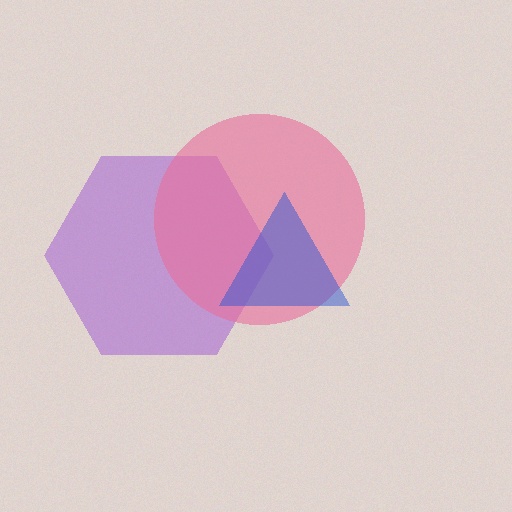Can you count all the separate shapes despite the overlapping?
Yes, there are 3 separate shapes.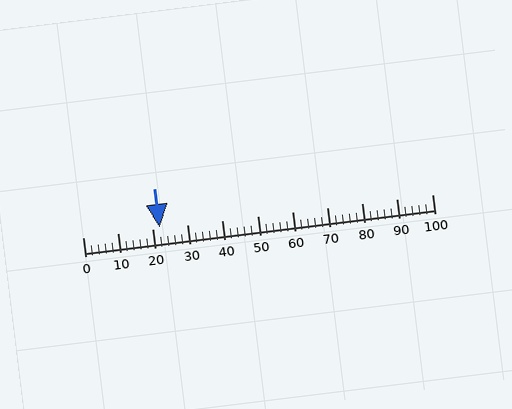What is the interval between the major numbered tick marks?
The major tick marks are spaced 10 units apart.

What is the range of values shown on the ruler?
The ruler shows values from 0 to 100.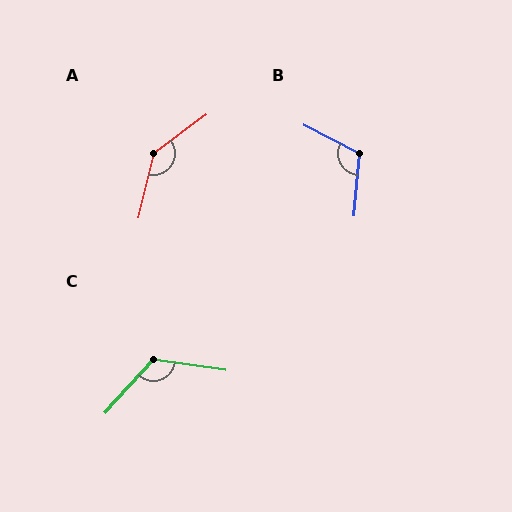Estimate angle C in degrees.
Approximately 124 degrees.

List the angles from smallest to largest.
B (112°), C (124°), A (140°).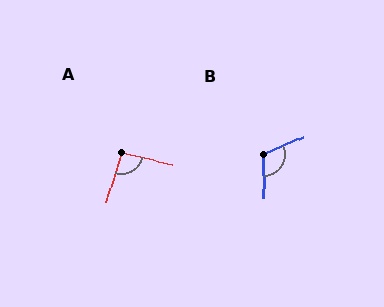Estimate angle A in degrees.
Approximately 95 degrees.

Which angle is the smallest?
A, at approximately 95 degrees.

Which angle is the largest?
B, at approximately 111 degrees.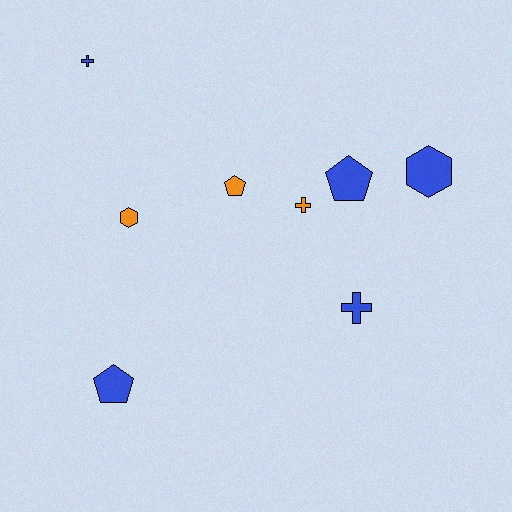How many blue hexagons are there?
There is 1 blue hexagon.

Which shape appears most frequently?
Cross, with 3 objects.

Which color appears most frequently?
Blue, with 5 objects.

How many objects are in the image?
There are 8 objects.